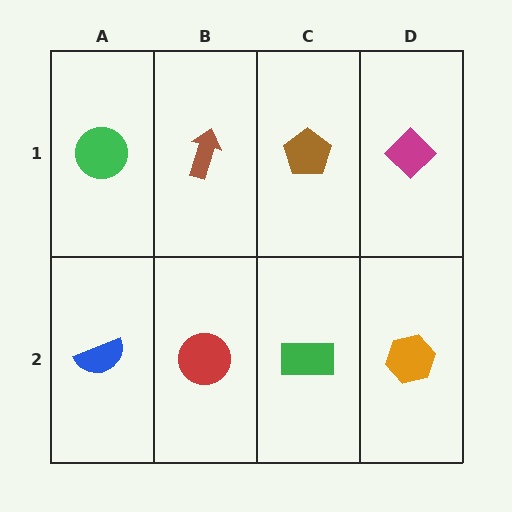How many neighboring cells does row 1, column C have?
3.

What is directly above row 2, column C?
A brown pentagon.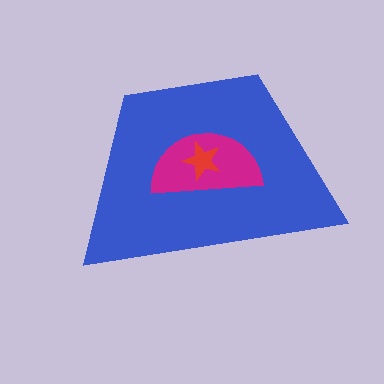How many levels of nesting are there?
3.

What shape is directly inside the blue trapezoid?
The magenta semicircle.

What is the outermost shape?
The blue trapezoid.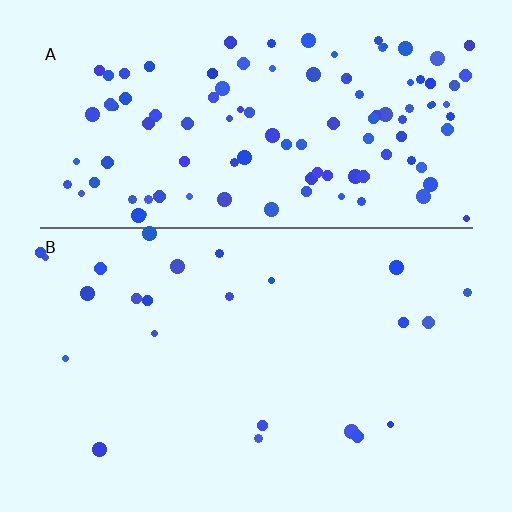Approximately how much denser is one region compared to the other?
Approximately 4.8× — region A over region B.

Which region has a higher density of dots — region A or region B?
A (the top).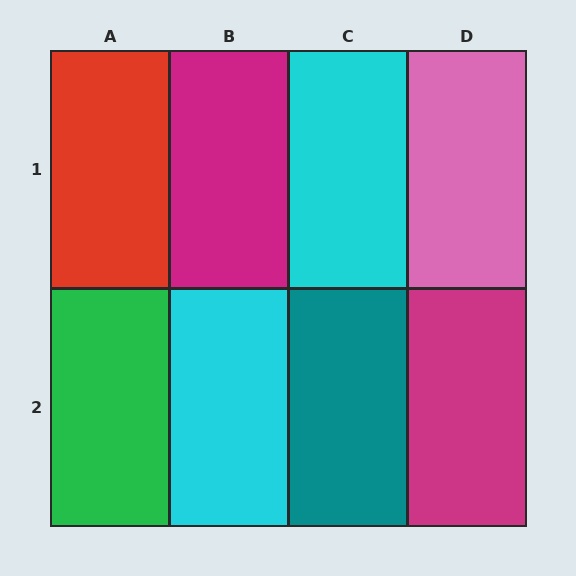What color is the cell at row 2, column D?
Magenta.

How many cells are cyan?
2 cells are cyan.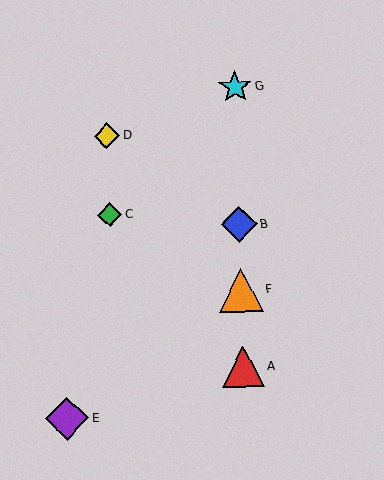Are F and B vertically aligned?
Yes, both are at x≈241.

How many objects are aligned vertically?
4 objects (A, B, F, G) are aligned vertically.